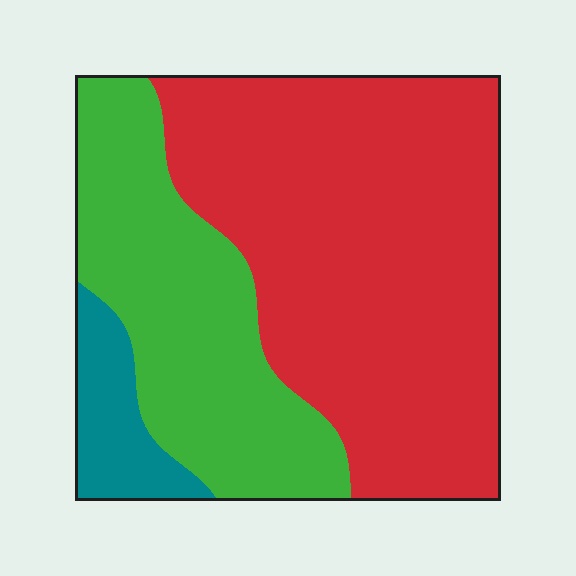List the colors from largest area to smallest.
From largest to smallest: red, green, teal.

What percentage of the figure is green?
Green takes up between a sixth and a third of the figure.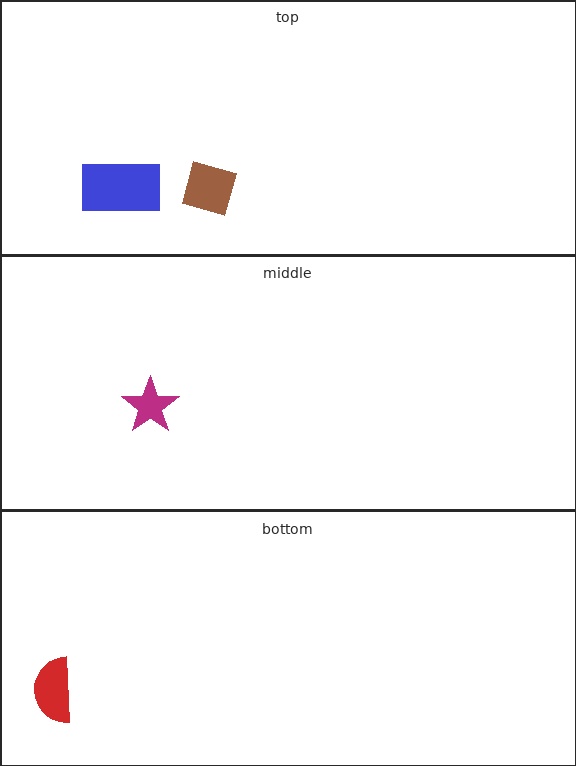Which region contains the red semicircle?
The bottom region.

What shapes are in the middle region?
The magenta star.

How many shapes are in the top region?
2.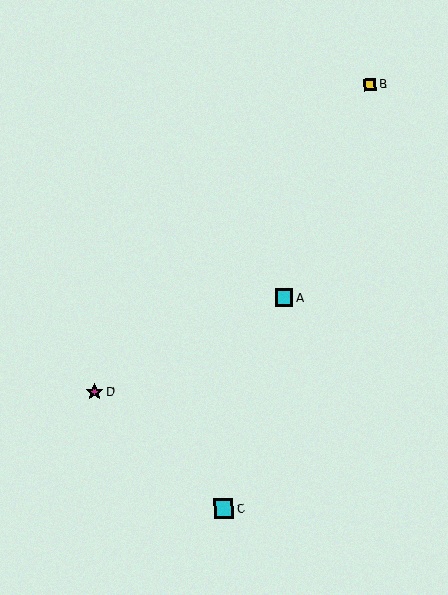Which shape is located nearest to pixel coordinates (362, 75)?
The yellow square (labeled B) at (370, 85) is nearest to that location.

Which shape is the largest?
The cyan square (labeled C) is the largest.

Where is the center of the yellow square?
The center of the yellow square is at (370, 85).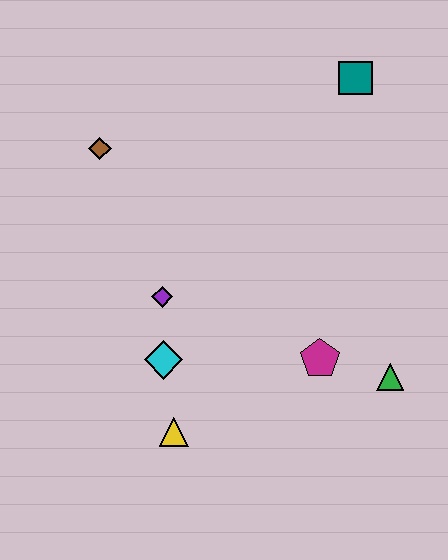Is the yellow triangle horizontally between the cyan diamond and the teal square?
Yes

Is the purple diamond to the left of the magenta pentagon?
Yes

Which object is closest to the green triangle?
The magenta pentagon is closest to the green triangle.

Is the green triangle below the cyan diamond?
Yes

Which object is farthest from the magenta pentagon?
The brown diamond is farthest from the magenta pentagon.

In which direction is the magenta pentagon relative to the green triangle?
The magenta pentagon is to the left of the green triangle.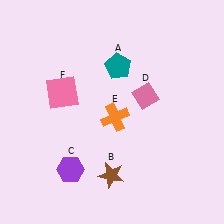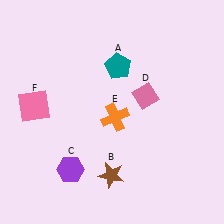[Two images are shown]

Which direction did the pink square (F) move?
The pink square (F) moved left.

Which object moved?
The pink square (F) moved left.